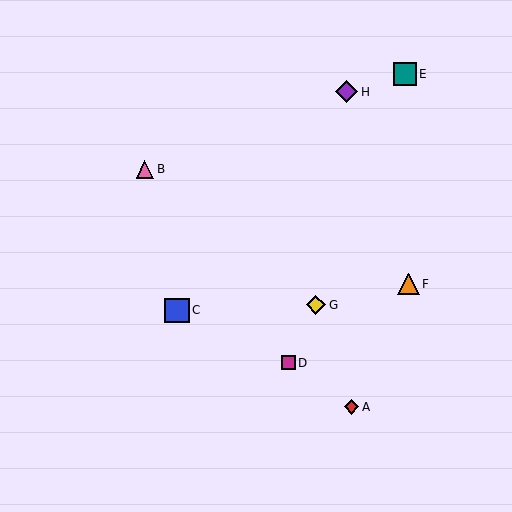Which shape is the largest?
The blue square (labeled C) is the largest.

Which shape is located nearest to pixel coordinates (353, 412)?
The red diamond (labeled A) at (351, 407) is nearest to that location.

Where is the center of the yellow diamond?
The center of the yellow diamond is at (316, 305).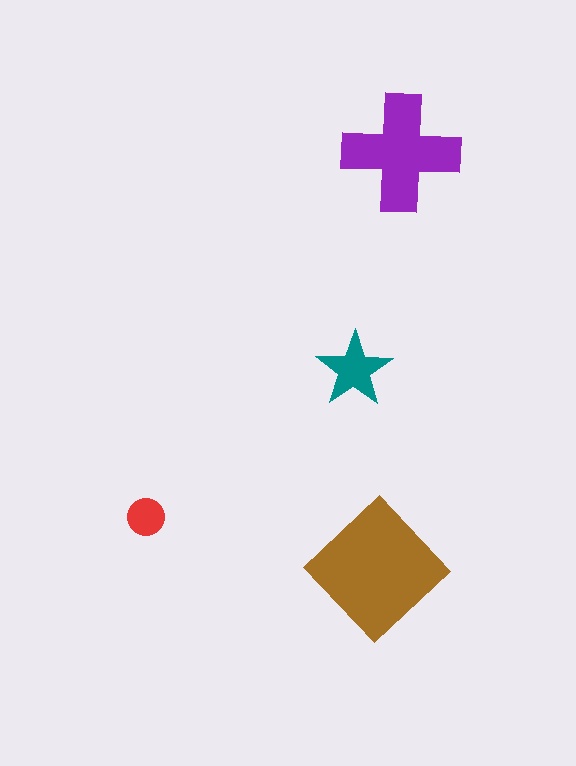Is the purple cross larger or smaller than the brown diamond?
Smaller.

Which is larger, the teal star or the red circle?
The teal star.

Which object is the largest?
The brown diamond.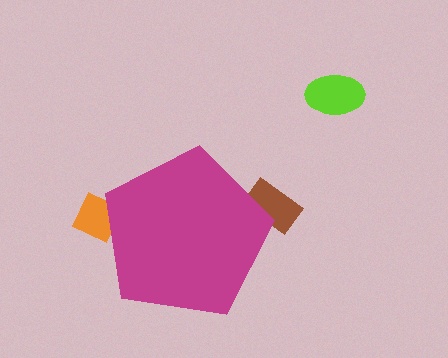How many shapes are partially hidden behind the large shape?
2 shapes are partially hidden.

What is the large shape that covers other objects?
A magenta pentagon.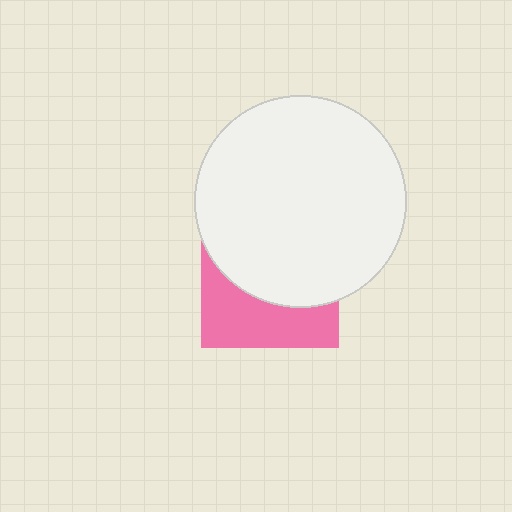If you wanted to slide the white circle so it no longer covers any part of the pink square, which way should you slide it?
Slide it up — that is the most direct way to separate the two shapes.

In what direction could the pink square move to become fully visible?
The pink square could move down. That would shift it out from behind the white circle entirely.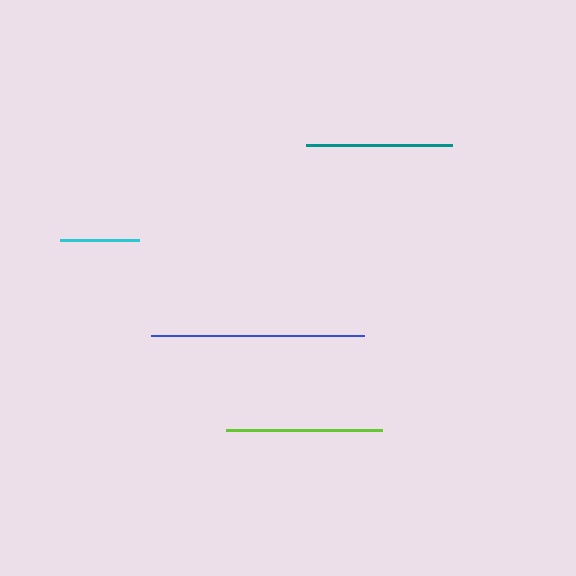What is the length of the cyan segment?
The cyan segment is approximately 79 pixels long.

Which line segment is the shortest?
The cyan line is the shortest at approximately 79 pixels.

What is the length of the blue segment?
The blue segment is approximately 213 pixels long.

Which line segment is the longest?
The blue line is the longest at approximately 213 pixels.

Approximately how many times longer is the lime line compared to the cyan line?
The lime line is approximately 2.0 times the length of the cyan line.